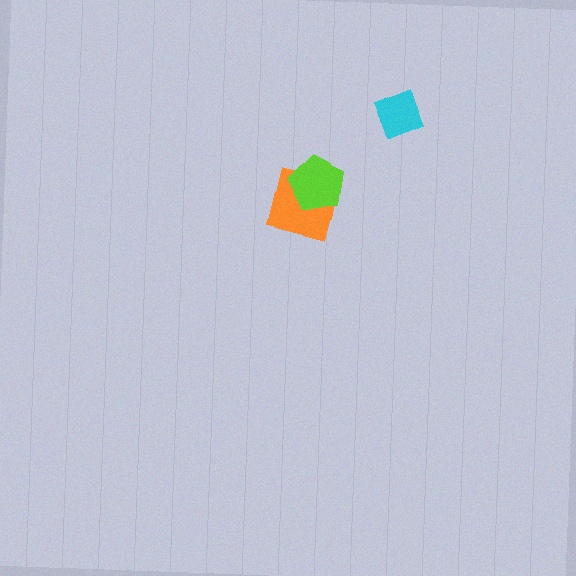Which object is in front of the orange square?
The lime pentagon is in front of the orange square.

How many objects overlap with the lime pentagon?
1 object overlaps with the lime pentagon.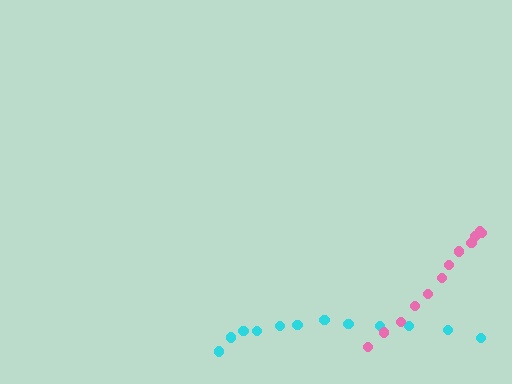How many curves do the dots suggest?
There are 2 distinct paths.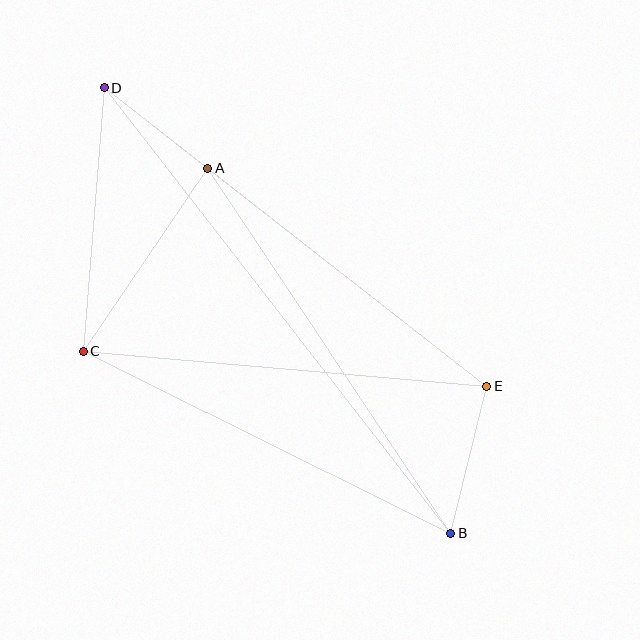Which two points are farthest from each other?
Points B and D are farthest from each other.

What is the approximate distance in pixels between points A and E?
The distance between A and E is approximately 354 pixels.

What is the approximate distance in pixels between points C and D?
The distance between C and D is approximately 264 pixels.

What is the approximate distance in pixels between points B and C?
The distance between B and C is approximately 410 pixels.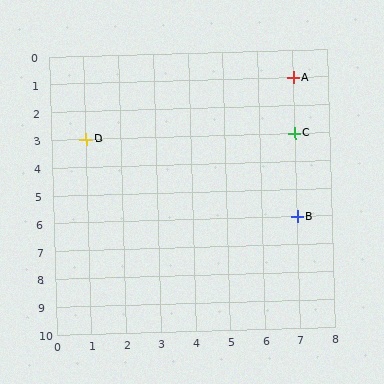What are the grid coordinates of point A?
Point A is at grid coordinates (7, 1).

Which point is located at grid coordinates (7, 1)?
Point A is at (7, 1).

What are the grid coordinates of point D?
Point D is at grid coordinates (1, 3).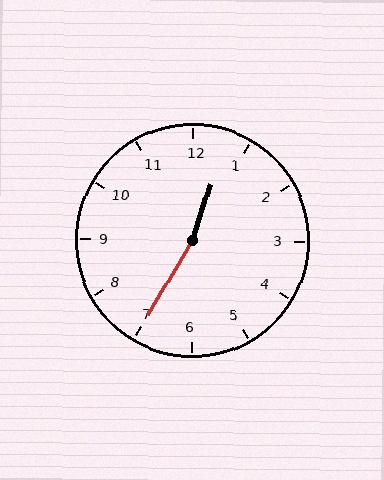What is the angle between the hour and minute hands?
Approximately 168 degrees.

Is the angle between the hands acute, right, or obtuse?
It is obtuse.